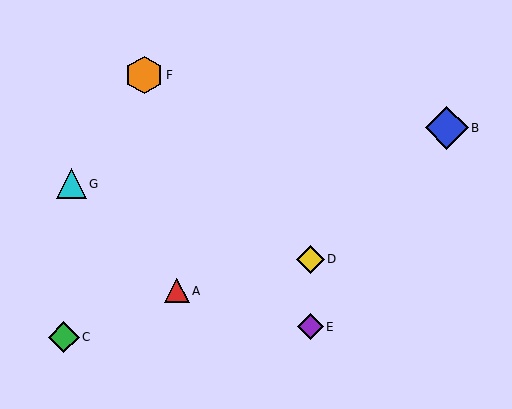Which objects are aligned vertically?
Objects D, E are aligned vertically.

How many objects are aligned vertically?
2 objects (D, E) are aligned vertically.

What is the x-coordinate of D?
Object D is at x≈310.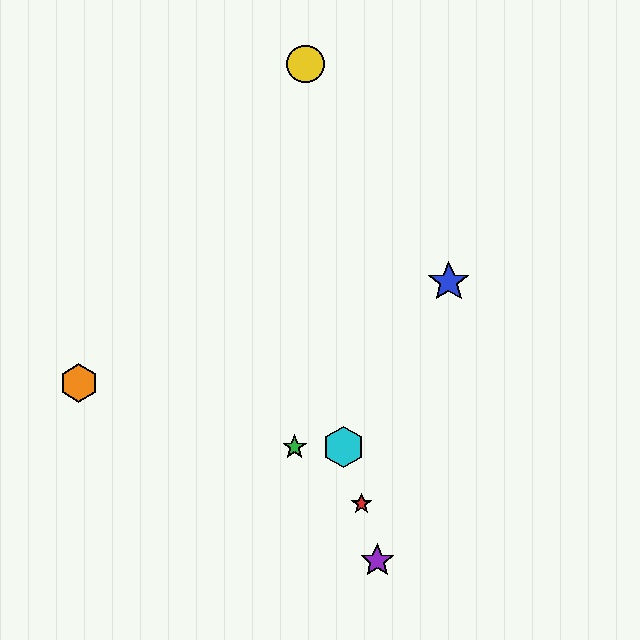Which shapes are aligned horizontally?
The green star, the cyan hexagon are aligned horizontally.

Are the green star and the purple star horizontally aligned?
No, the green star is at y≈447 and the purple star is at y≈561.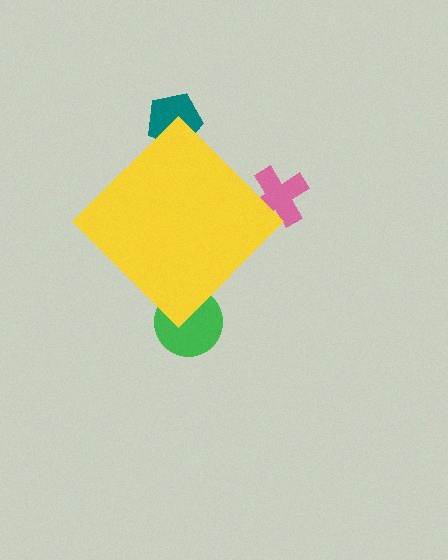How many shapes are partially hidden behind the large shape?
3 shapes are partially hidden.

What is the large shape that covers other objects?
A yellow diamond.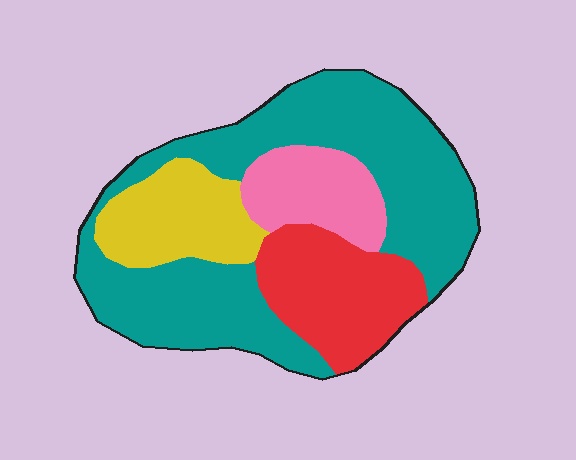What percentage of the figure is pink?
Pink takes up about one eighth (1/8) of the figure.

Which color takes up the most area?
Teal, at roughly 55%.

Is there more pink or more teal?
Teal.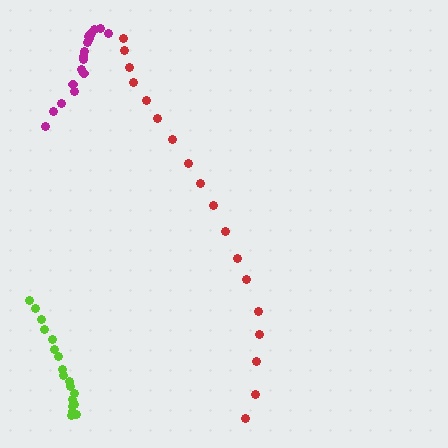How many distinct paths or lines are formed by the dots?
There are 3 distinct paths.